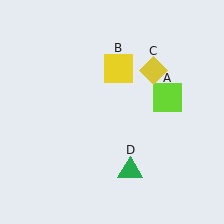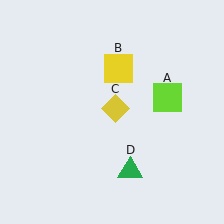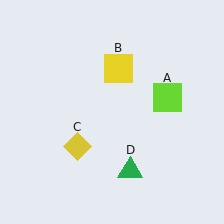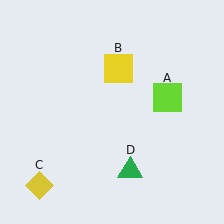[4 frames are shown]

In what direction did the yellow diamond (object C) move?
The yellow diamond (object C) moved down and to the left.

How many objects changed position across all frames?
1 object changed position: yellow diamond (object C).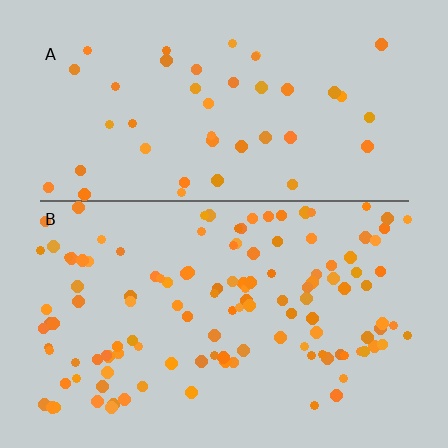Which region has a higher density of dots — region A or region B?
B (the bottom).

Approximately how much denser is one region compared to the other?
Approximately 2.8× — region B over region A.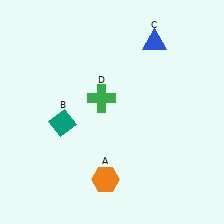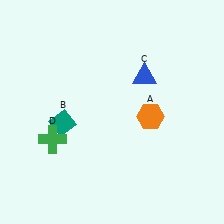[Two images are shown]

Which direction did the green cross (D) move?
The green cross (D) moved left.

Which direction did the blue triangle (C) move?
The blue triangle (C) moved down.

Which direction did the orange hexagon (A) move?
The orange hexagon (A) moved up.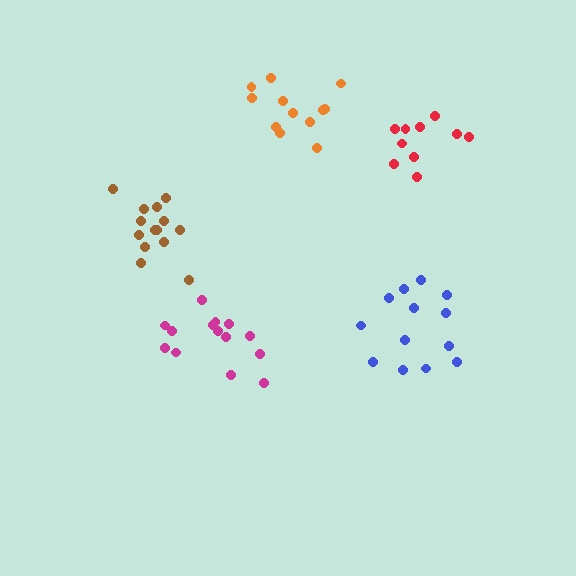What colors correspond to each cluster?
The clusters are colored: brown, blue, magenta, red, orange.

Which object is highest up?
The orange cluster is topmost.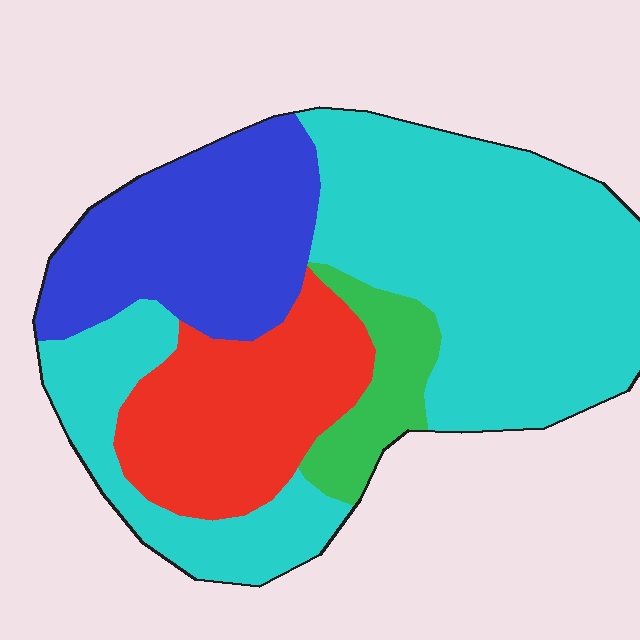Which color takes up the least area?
Green, at roughly 10%.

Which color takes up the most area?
Cyan, at roughly 50%.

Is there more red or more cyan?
Cyan.